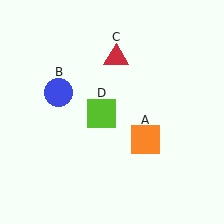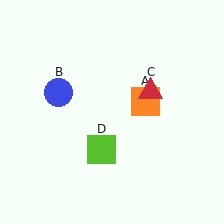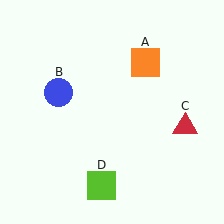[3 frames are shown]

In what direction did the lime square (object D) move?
The lime square (object D) moved down.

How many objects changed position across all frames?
3 objects changed position: orange square (object A), red triangle (object C), lime square (object D).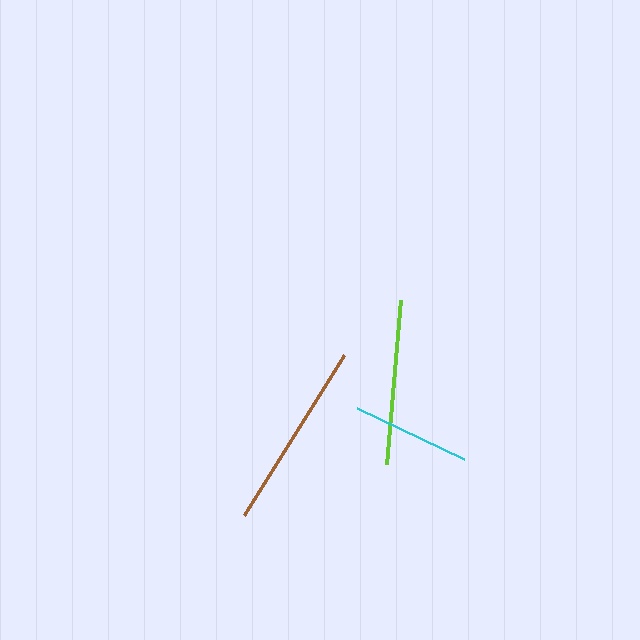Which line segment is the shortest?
The cyan line is the shortest at approximately 119 pixels.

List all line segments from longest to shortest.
From longest to shortest: brown, lime, cyan.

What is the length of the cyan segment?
The cyan segment is approximately 119 pixels long.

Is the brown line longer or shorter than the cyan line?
The brown line is longer than the cyan line.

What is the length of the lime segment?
The lime segment is approximately 165 pixels long.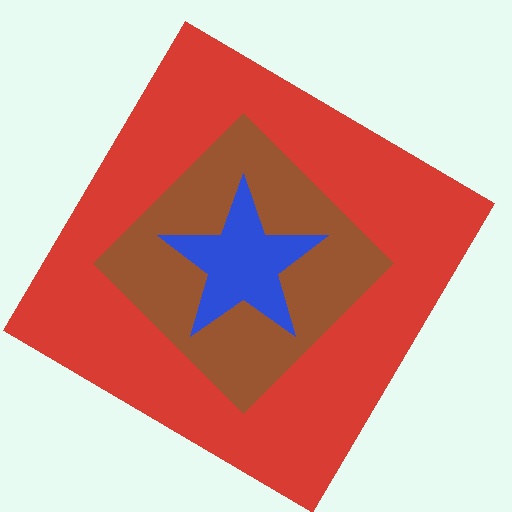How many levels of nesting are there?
3.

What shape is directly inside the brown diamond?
The blue star.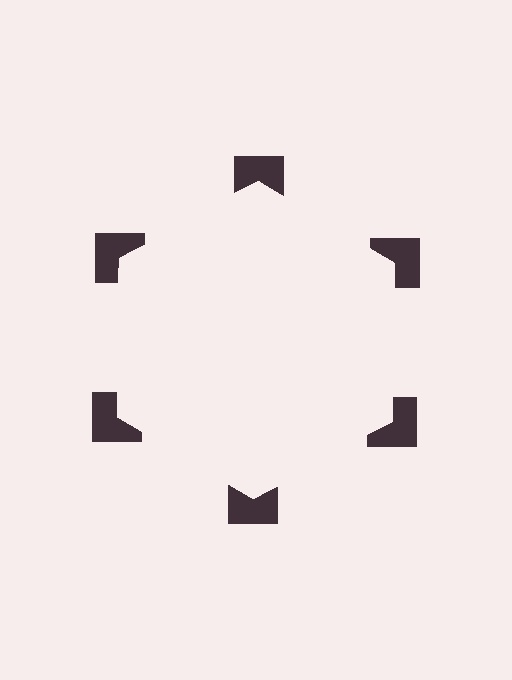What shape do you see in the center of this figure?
An illusory hexagon — its edges are inferred from the aligned wedge cuts in the notched squares, not physically drawn.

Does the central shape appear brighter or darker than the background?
It typically appears slightly brighter than the background, even though no actual brightness change is drawn.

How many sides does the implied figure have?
6 sides.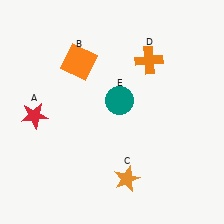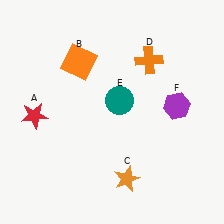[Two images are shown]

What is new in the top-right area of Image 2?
A purple hexagon (F) was added in the top-right area of Image 2.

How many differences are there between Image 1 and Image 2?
There is 1 difference between the two images.